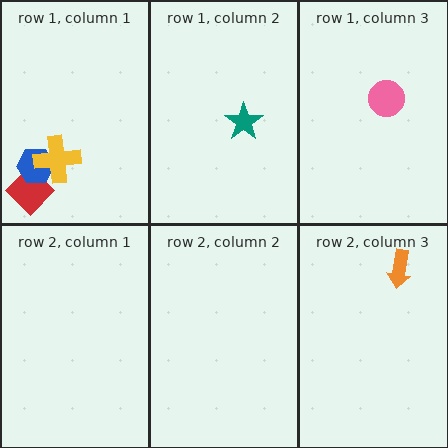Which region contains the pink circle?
The row 1, column 3 region.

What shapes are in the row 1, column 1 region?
The red diamond, the blue hexagon, the yellow cross.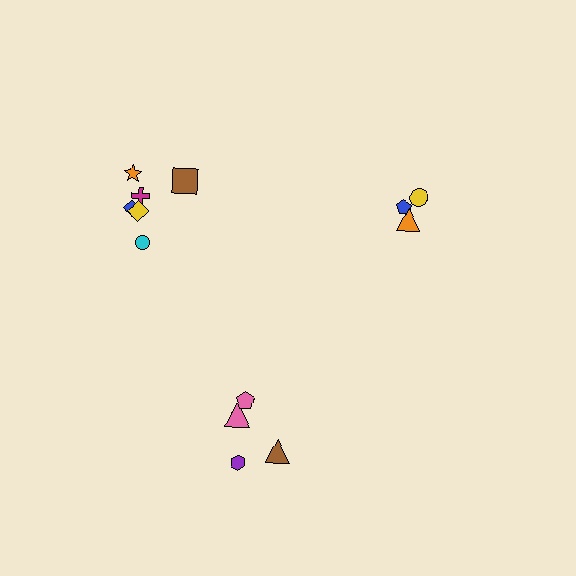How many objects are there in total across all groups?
There are 13 objects.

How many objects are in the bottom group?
There are 4 objects.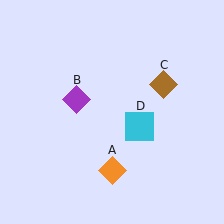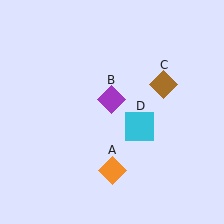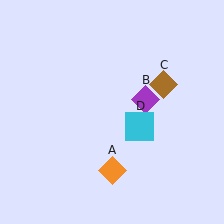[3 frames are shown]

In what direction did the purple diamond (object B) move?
The purple diamond (object B) moved right.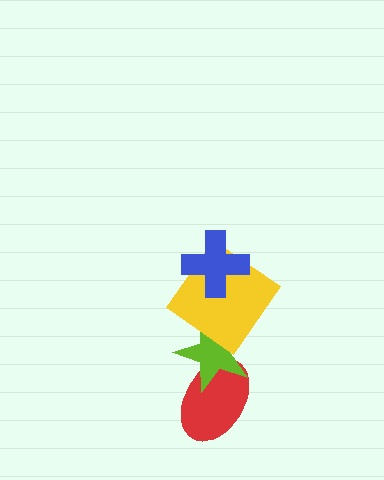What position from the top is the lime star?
The lime star is 3rd from the top.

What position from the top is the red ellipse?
The red ellipse is 4th from the top.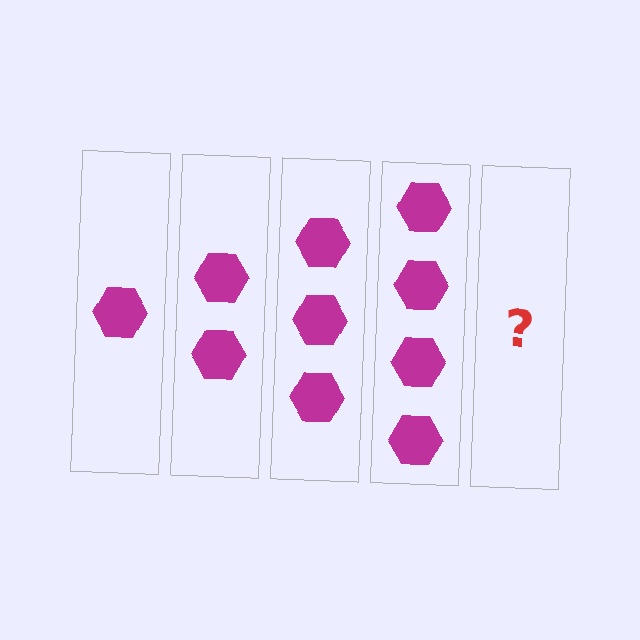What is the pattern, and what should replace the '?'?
The pattern is that each step adds one more hexagon. The '?' should be 5 hexagons.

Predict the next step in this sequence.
The next step is 5 hexagons.